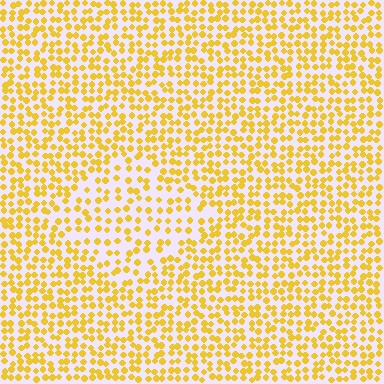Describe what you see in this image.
The image contains small yellow elements arranged at two different densities. A diamond-shaped region is visible where the elements are less densely packed than the surrounding area.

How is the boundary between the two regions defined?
The boundary is defined by a change in element density (approximately 1.7x ratio). All elements are the same color, size, and shape.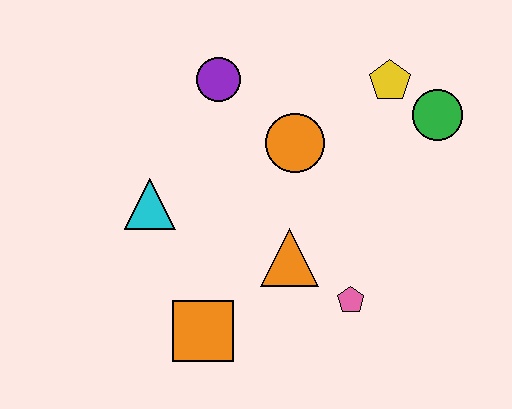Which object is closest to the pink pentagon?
The orange triangle is closest to the pink pentagon.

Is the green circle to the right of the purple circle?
Yes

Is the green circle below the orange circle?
No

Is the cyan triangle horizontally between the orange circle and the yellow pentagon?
No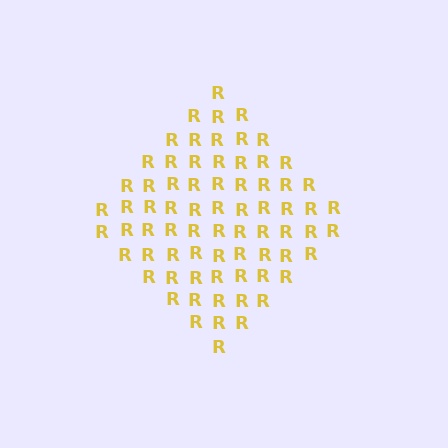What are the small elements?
The small elements are letter R's.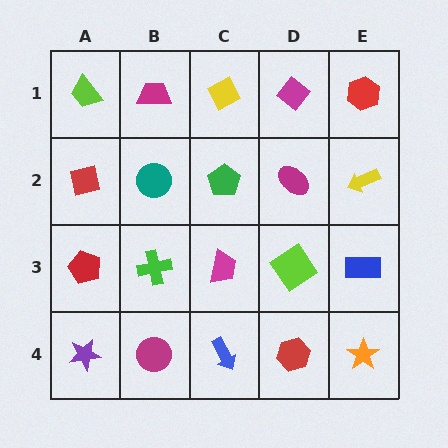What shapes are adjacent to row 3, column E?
A yellow arrow (row 2, column E), an orange star (row 4, column E), a lime diamond (row 3, column D).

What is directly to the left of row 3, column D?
A magenta trapezoid.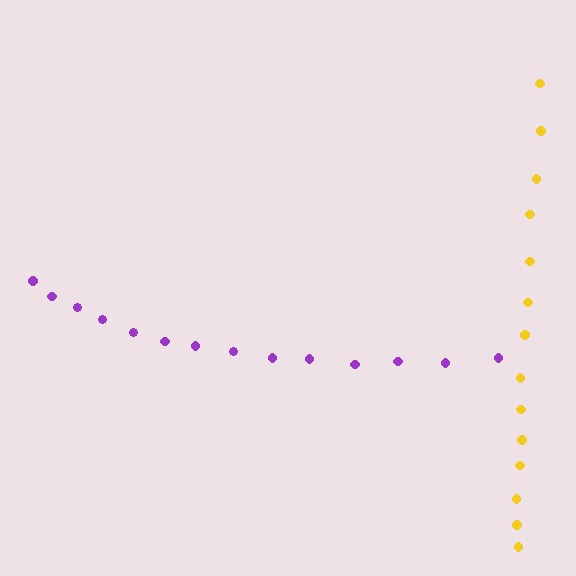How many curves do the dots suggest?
There are 2 distinct paths.